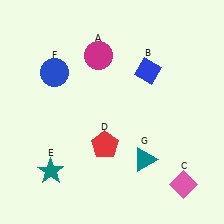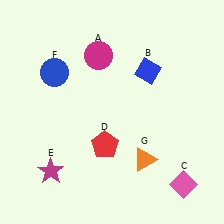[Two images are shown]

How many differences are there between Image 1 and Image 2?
There are 2 differences between the two images.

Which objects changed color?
E changed from teal to magenta. G changed from teal to orange.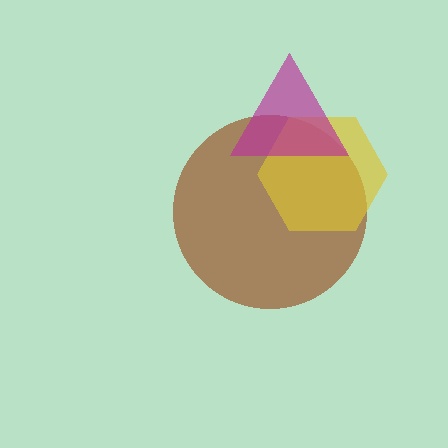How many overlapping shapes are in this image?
There are 3 overlapping shapes in the image.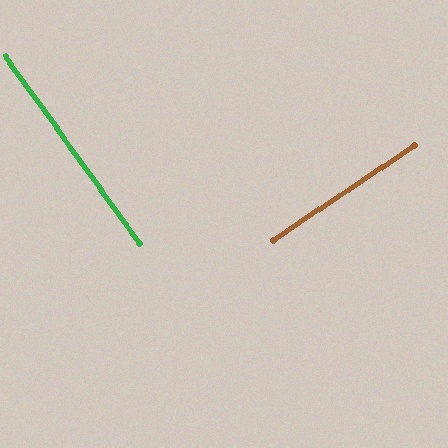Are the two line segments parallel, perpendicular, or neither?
Perpendicular — they meet at approximately 88°.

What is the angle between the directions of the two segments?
Approximately 88 degrees.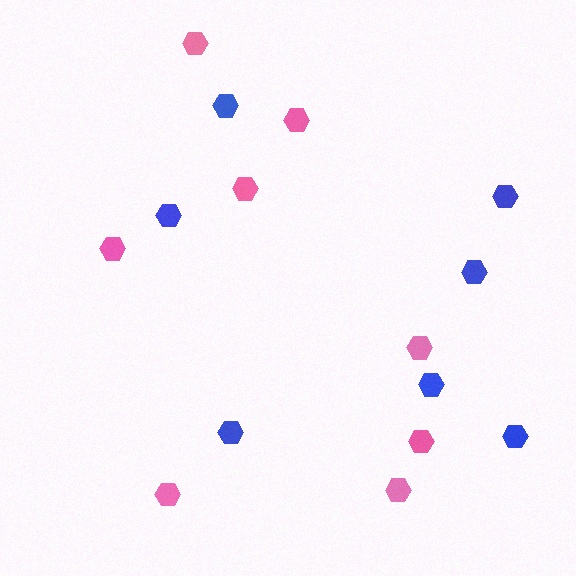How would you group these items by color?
There are 2 groups: one group of pink hexagons (8) and one group of blue hexagons (7).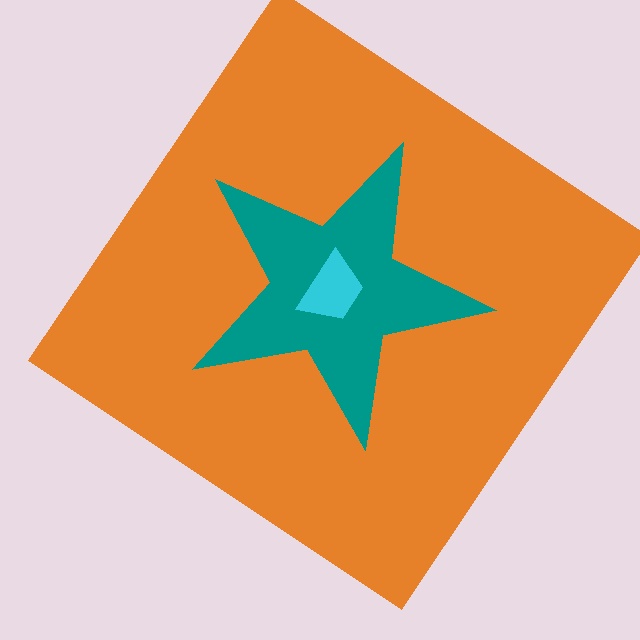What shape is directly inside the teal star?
The cyan trapezoid.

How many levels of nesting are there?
3.